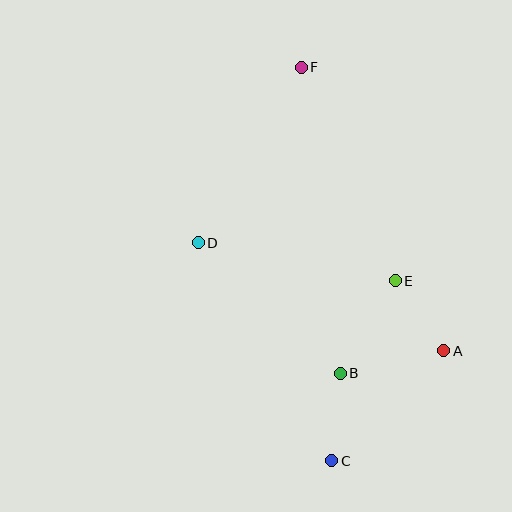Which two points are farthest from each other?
Points C and F are farthest from each other.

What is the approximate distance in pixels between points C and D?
The distance between C and D is approximately 255 pixels.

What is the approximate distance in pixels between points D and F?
The distance between D and F is approximately 204 pixels.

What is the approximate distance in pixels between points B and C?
The distance between B and C is approximately 88 pixels.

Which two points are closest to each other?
Points A and E are closest to each other.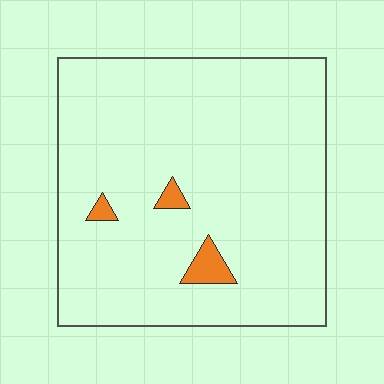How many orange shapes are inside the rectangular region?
3.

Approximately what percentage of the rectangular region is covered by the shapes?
Approximately 5%.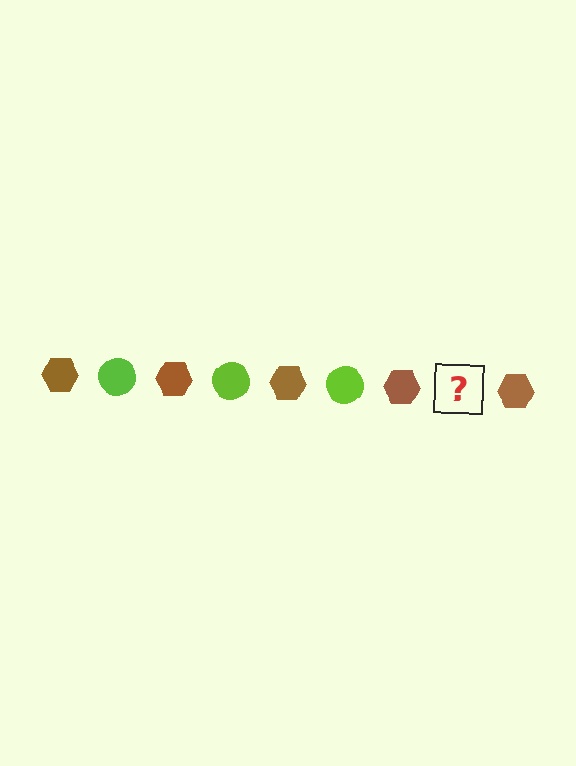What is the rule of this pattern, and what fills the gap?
The rule is that the pattern alternates between brown hexagon and lime circle. The gap should be filled with a lime circle.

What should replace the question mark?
The question mark should be replaced with a lime circle.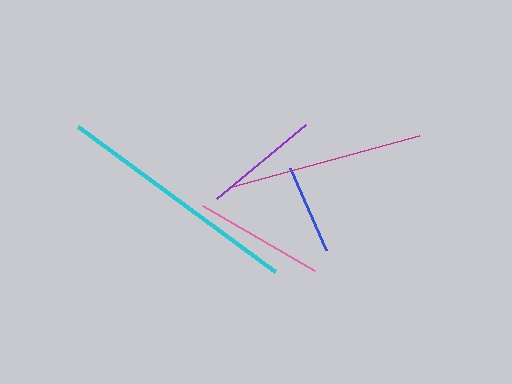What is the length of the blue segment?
The blue segment is approximately 89 pixels long.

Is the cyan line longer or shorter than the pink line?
The cyan line is longer than the pink line.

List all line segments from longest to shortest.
From longest to shortest: cyan, magenta, pink, purple, blue.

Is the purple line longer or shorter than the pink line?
The pink line is longer than the purple line.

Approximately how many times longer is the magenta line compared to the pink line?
The magenta line is approximately 1.5 times the length of the pink line.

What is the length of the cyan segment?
The cyan segment is approximately 245 pixels long.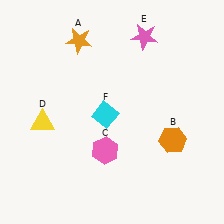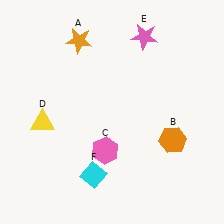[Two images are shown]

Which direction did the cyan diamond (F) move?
The cyan diamond (F) moved down.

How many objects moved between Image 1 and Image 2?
1 object moved between the two images.